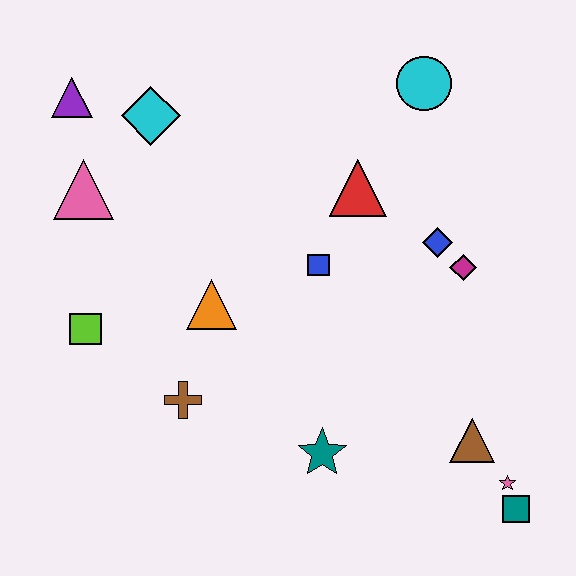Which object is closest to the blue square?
The red triangle is closest to the blue square.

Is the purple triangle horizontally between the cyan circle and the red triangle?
No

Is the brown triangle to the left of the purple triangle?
No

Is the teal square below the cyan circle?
Yes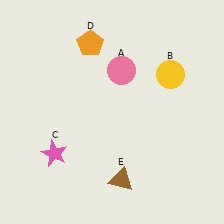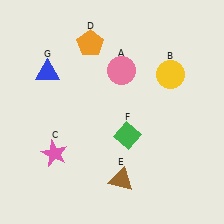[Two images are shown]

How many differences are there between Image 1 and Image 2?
There are 2 differences between the two images.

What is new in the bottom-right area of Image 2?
A green diamond (F) was added in the bottom-right area of Image 2.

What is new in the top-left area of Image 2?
A blue triangle (G) was added in the top-left area of Image 2.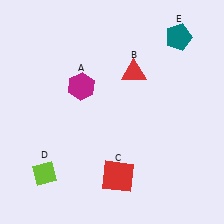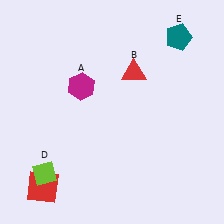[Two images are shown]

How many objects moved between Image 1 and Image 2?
1 object moved between the two images.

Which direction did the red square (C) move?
The red square (C) moved left.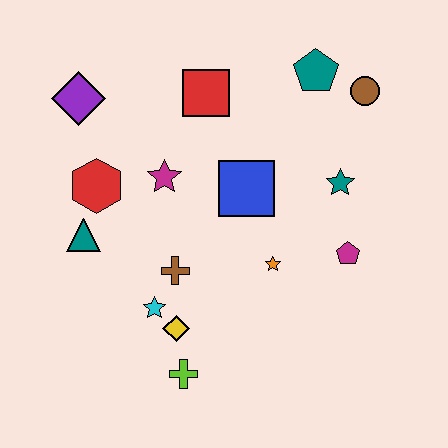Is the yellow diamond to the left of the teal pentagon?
Yes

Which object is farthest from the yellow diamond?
The brown circle is farthest from the yellow diamond.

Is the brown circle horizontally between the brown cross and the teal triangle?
No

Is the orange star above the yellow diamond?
Yes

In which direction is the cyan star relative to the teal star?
The cyan star is to the left of the teal star.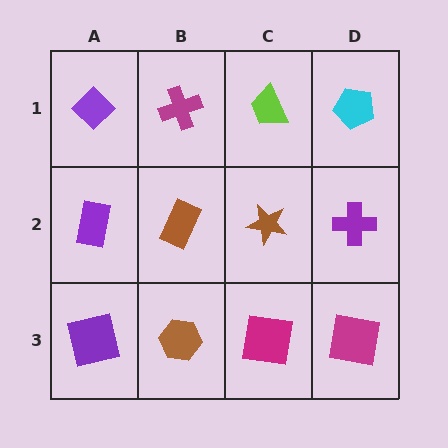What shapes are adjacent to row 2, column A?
A purple diamond (row 1, column A), a purple square (row 3, column A), a brown rectangle (row 2, column B).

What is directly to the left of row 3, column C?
A brown hexagon.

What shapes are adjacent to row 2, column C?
A lime trapezoid (row 1, column C), a magenta square (row 3, column C), a brown rectangle (row 2, column B), a purple cross (row 2, column D).